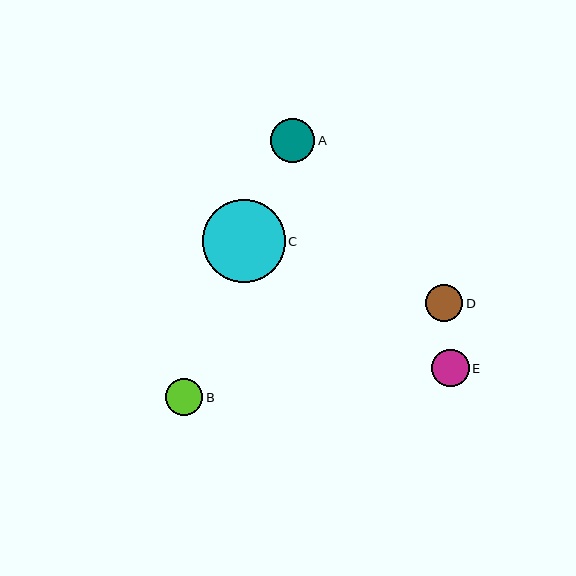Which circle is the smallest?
Circle B is the smallest with a size of approximately 37 pixels.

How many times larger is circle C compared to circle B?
Circle C is approximately 2.2 times the size of circle B.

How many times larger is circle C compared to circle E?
Circle C is approximately 2.2 times the size of circle E.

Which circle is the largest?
Circle C is the largest with a size of approximately 83 pixels.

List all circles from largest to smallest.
From largest to smallest: C, A, D, E, B.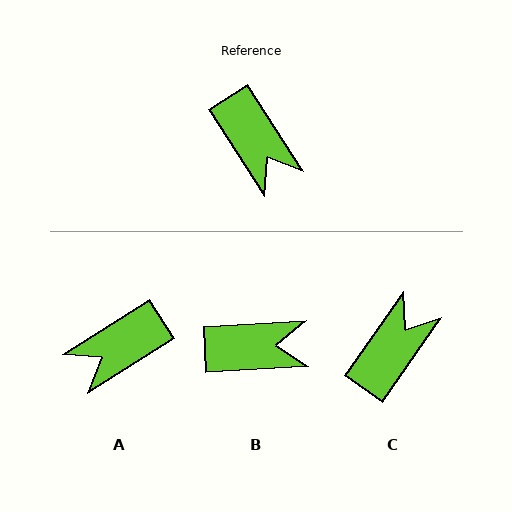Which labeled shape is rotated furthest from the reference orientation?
C, about 112 degrees away.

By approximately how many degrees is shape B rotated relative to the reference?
Approximately 61 degrees counter-clockwise.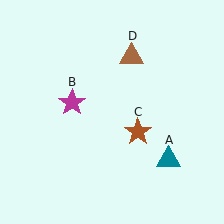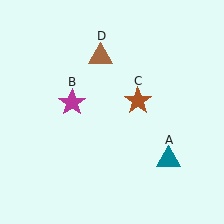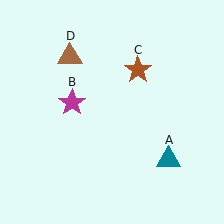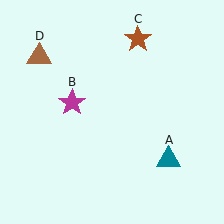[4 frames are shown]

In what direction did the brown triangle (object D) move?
The brown triangle (object D) moved left.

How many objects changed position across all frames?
2 objects changed position: brown star (object C), brown triangle (object D).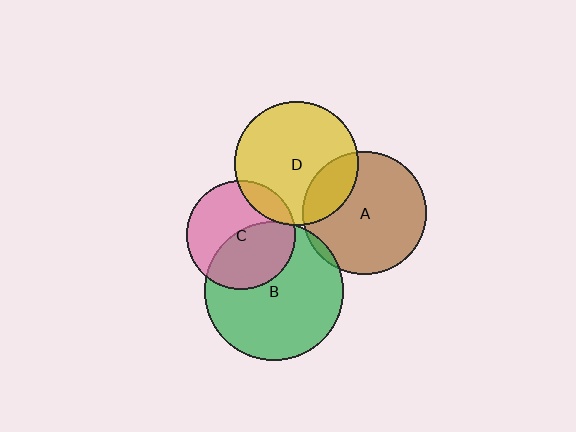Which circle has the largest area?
Circle B (green).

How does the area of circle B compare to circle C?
Approximately 1.6 times.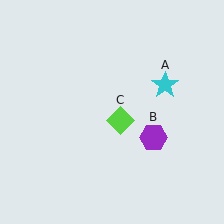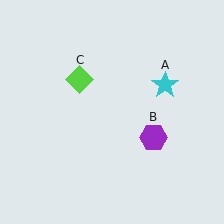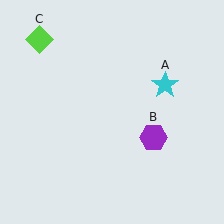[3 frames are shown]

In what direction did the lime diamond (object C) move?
The lime diamond (object C) moved up and to the left.